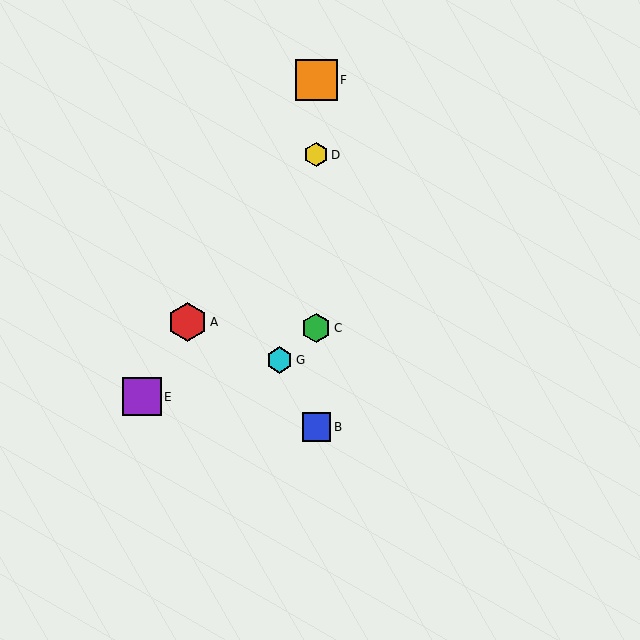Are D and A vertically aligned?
No, D is at x≈316 and A is at x≈188.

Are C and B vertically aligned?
Yes, both are at x≈316.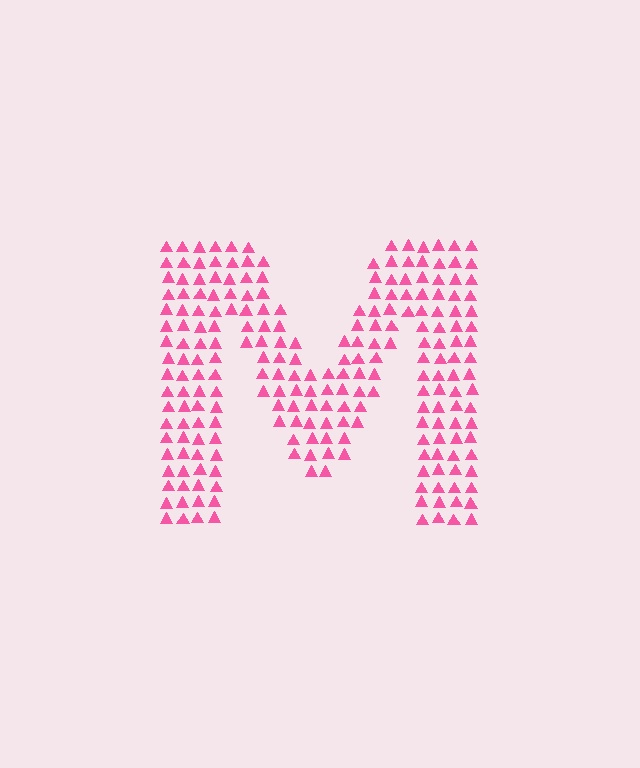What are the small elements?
The small elements are triangles.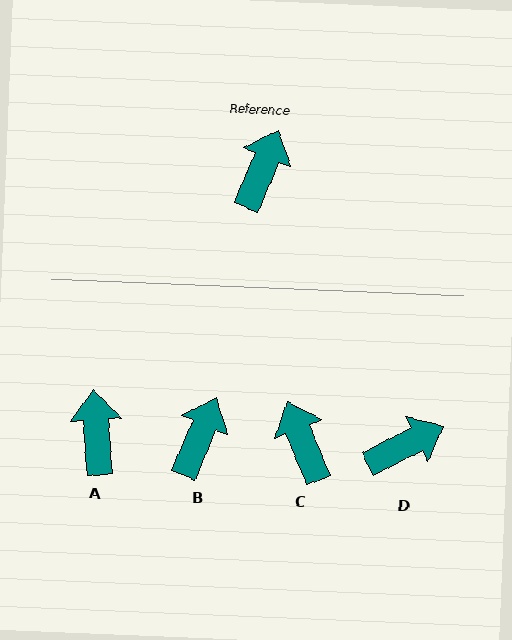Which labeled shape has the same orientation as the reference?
B.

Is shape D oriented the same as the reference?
No, it is off by about 41 degrees.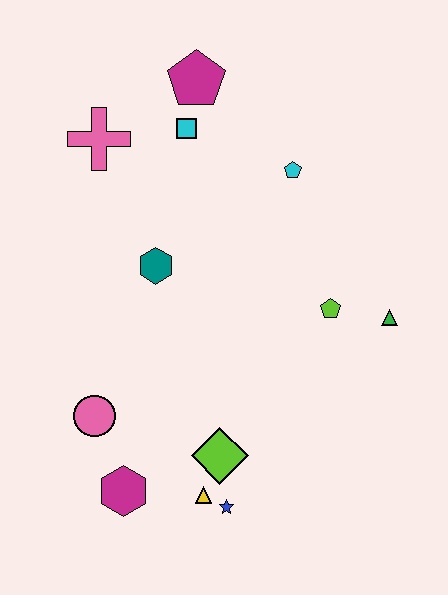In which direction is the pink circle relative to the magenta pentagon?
The pink circle is below the magenta pentagon.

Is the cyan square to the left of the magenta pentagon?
Yes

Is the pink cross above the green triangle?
Yes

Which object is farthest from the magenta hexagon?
The magenta pentagon is farthest from the magenta hexagon.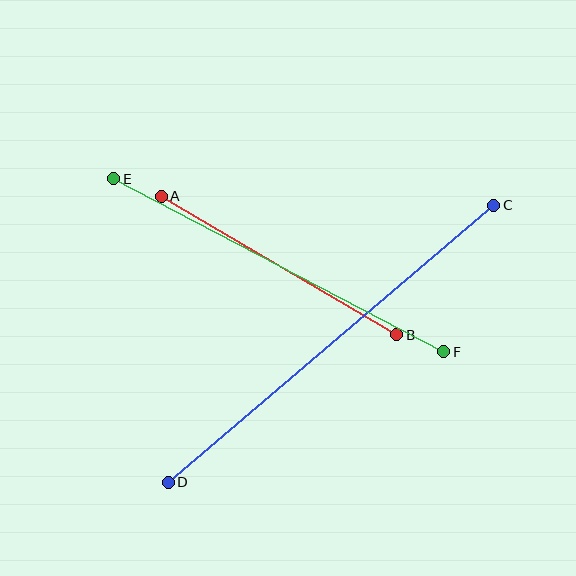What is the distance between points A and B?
The distance is approximately 273 pixels.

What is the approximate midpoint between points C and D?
The midpoint is at approximately (331, 344) pixels.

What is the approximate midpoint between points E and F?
The midpoint is at approximately (279, 265) pixels.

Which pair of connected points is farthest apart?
Points C and D are farthest apart.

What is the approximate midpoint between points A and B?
The midpoint is at approximately (279, 266) pixels.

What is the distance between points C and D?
The distance is approximately 428 pixels.